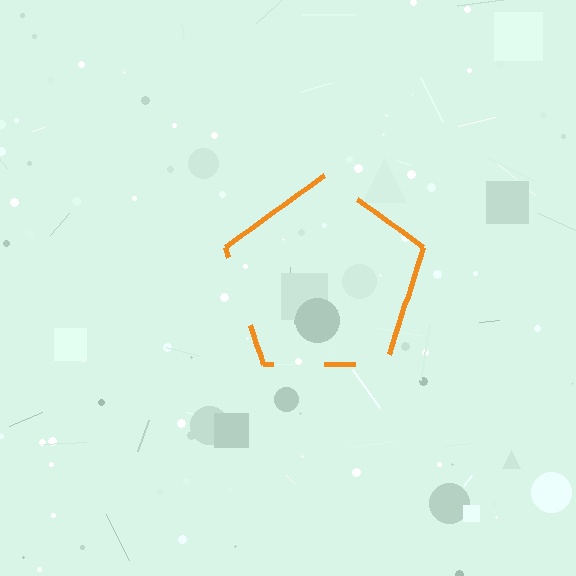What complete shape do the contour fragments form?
The contour fragments form a pentagon.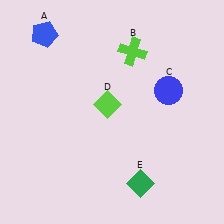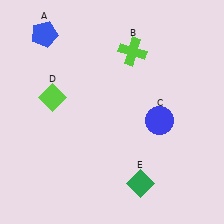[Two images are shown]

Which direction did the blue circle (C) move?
The blue circle (C) moved down.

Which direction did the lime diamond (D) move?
The lime diamond (D) moved left.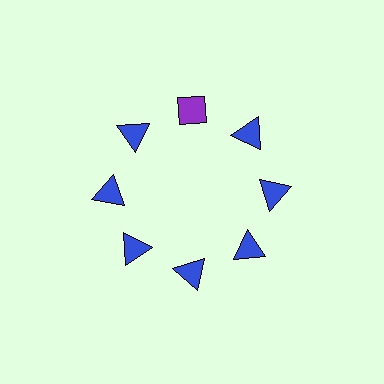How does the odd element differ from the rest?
It differs in both color (purple instead of blue) and shape (diamond instead of triangle).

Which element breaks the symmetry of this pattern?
The purple diamond at roughly the 12 o'clock position breaks the symmetry. All other shapes are blue triangles.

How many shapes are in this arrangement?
There are 8 shapes arranged in a ring pattern.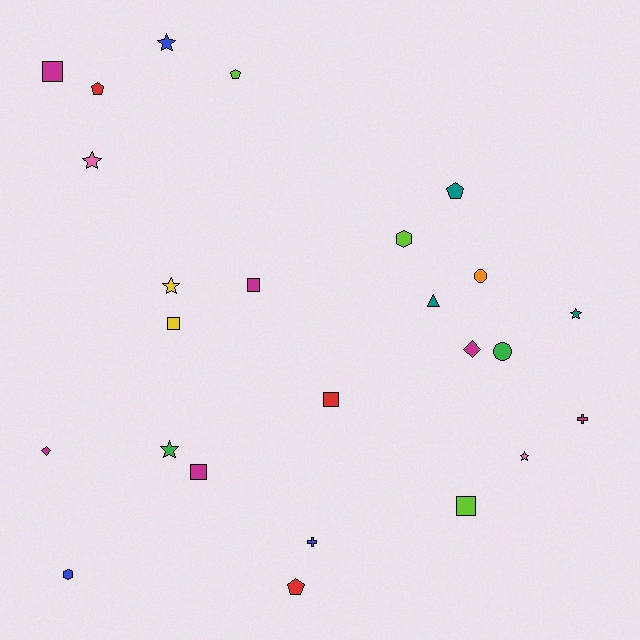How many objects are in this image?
There are 25 objects.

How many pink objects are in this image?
There are 2 pink objects.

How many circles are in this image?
There are 2 circles.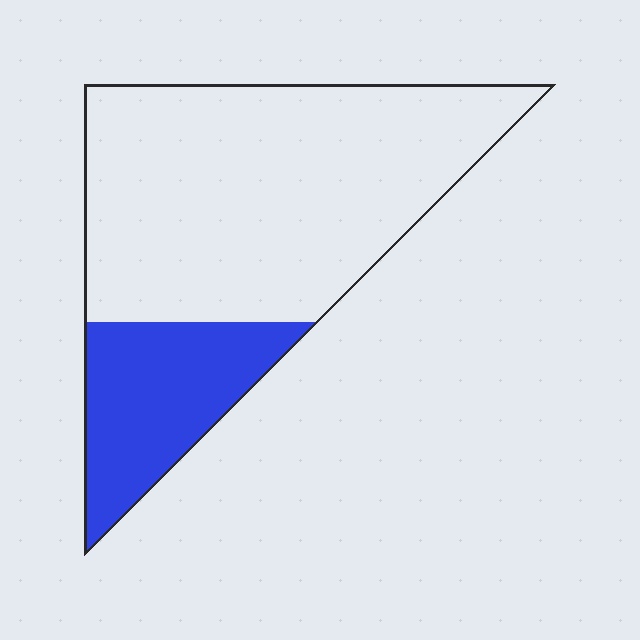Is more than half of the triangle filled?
No.